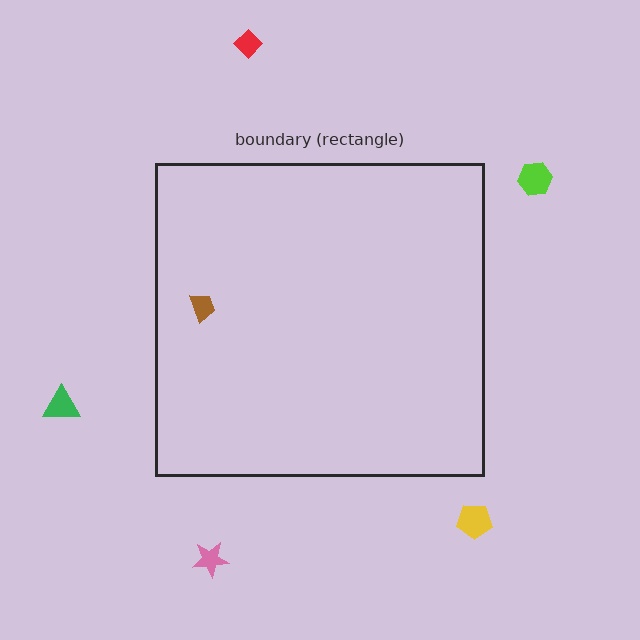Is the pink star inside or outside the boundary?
Outside.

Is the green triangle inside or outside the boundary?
Outside.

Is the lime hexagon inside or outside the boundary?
Outside.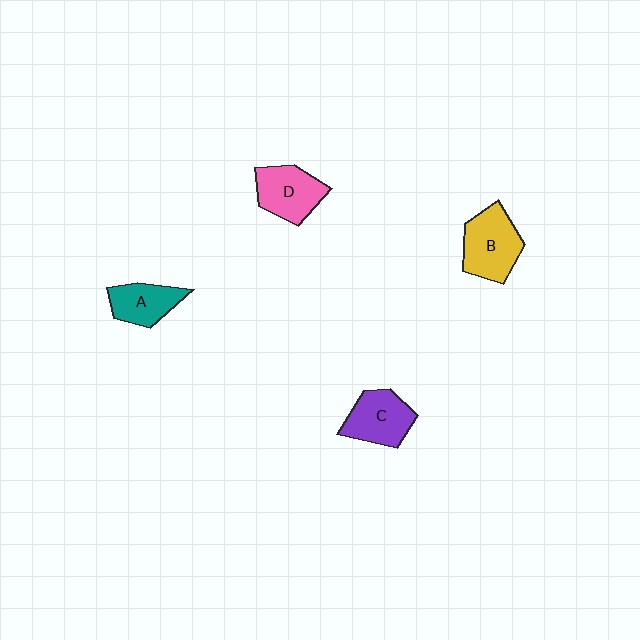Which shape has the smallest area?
Shape A (teal).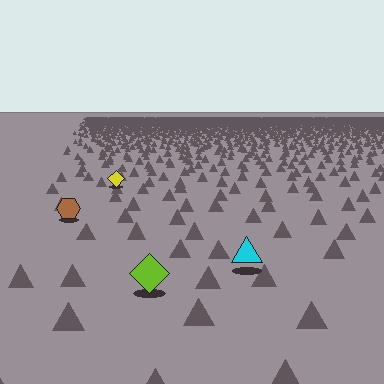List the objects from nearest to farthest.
From nearest to farthest: the lime diamond, the cyan triangle, the brown hexagon, the yellow diamond.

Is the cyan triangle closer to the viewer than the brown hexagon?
Yes. The cyan triangle is closer — you can tell from the texture gradient: the ground texture is coarser near it.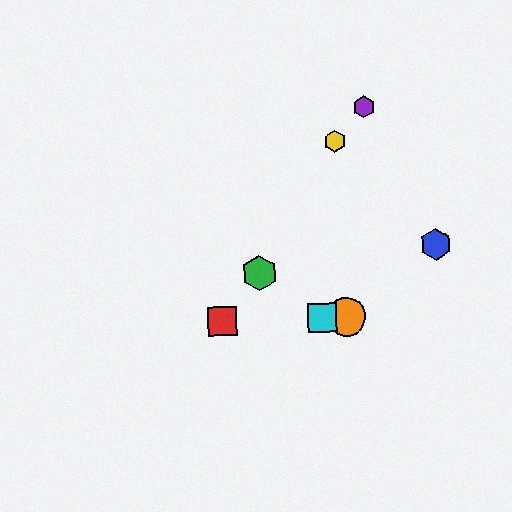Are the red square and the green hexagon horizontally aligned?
No, the red square is at y≈322 and the green hexagon is at y≈273.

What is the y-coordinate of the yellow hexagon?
The yellow hexagon is at y≈141.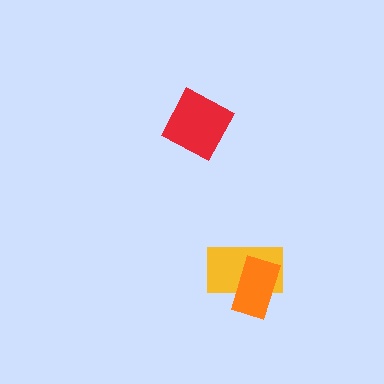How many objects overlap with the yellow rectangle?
1 object overlaps with the yellow rectangle.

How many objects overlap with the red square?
0 objects overlap with the red square.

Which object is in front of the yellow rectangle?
The orange rectangle is in front of the yellow rectangle.